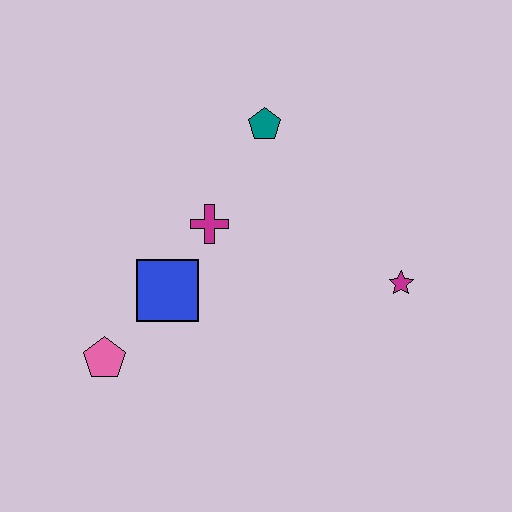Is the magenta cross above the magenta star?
Yes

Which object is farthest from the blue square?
The magenta star is farthest from the blue square.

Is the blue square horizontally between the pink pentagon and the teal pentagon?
Yes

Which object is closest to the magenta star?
The magenta cross is closest to the magenta star.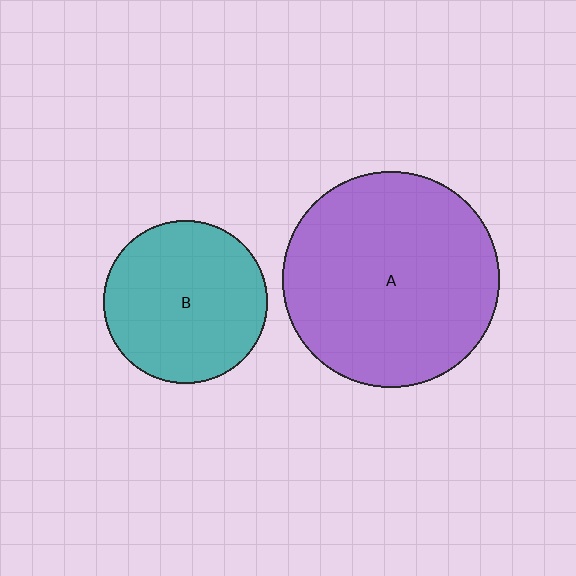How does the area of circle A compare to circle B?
Approximately 1.8 times.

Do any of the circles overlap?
No, none of the circles overlap.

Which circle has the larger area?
Circle A (purple).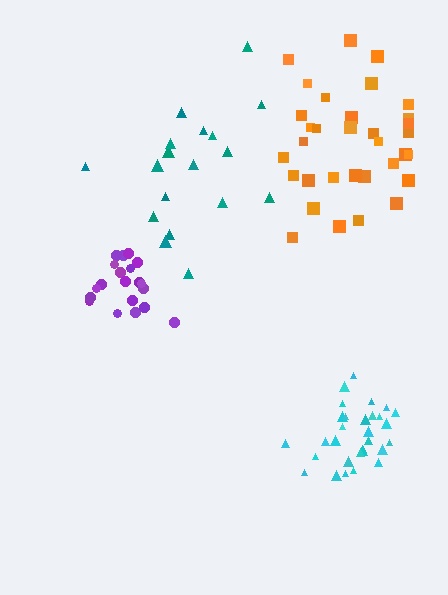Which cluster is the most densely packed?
Cyan.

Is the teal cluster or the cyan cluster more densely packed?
Cyan.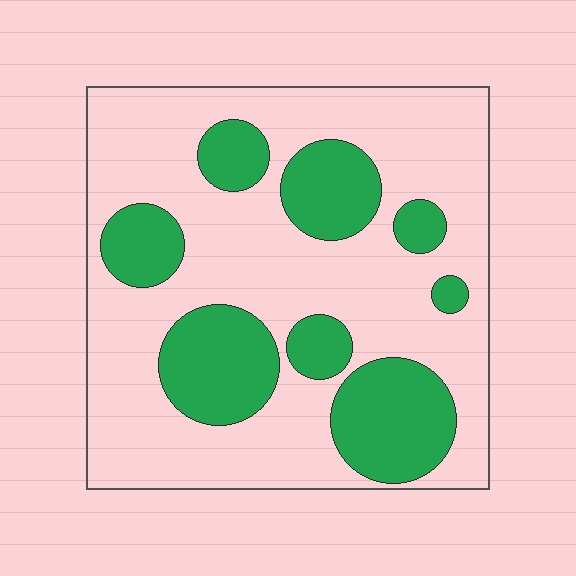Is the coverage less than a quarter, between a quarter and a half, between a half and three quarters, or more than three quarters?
Between a quarter and a half.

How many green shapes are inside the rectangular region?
8.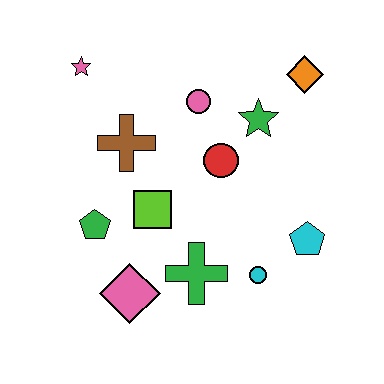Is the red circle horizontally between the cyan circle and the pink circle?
Yes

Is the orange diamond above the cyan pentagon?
Yes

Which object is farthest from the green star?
The pink diamond is farthest from the green star.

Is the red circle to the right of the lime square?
Yes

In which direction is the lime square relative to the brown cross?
The lime square is below the brown cross.